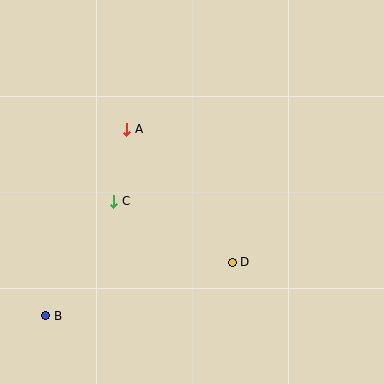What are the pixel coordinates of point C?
Point C is at (114, 201).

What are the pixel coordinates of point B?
Point B is at (46, 316).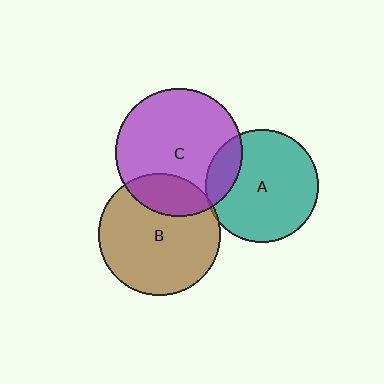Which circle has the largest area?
Circle C (purple).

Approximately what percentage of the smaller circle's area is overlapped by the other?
Approximately 5%.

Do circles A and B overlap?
Yes.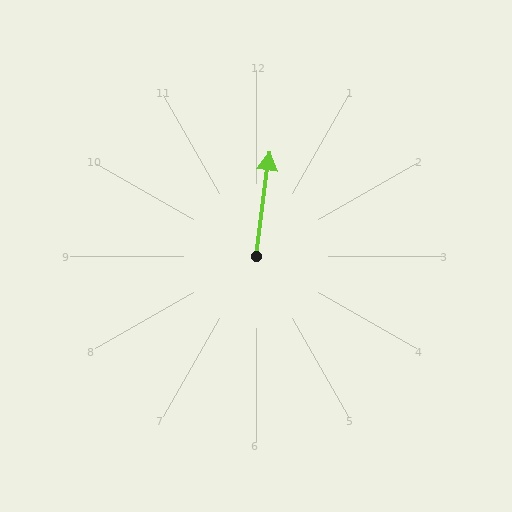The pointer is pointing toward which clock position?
Roughly 12 o'clock.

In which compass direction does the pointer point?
North.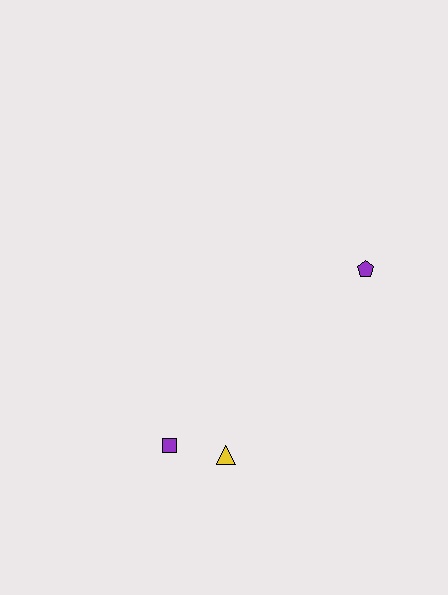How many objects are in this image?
There are 3 objects.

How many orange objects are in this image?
There are no orange objects.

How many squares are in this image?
There is 1 square.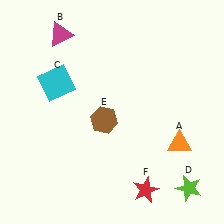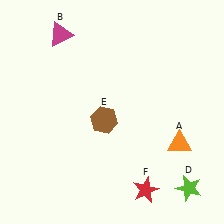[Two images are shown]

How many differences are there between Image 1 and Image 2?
There is 1 difference between the two images.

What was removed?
The cyan square (C) was removed in Image 2.